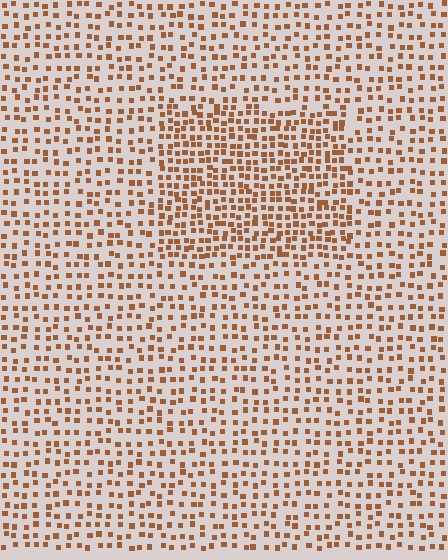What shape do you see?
I see a rectangle.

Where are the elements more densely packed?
The elements are more densely packed inside the rectangle boundary.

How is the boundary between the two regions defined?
The boundary is defined by a change in element density (approximately 1.7x ratio). All elements are the same color, size, and shape.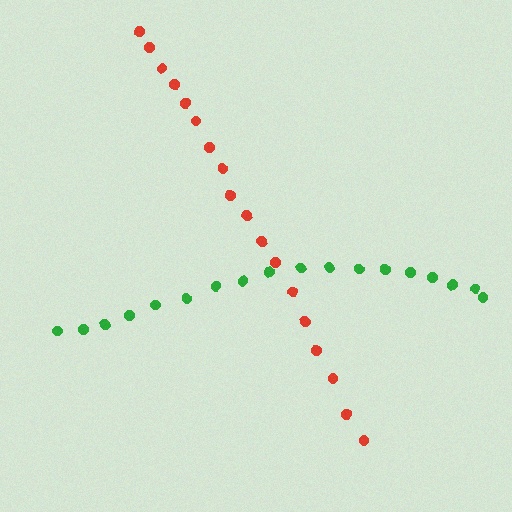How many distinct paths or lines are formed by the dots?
There are 2 distinct paths.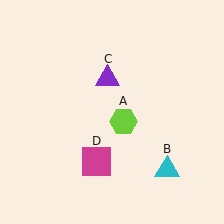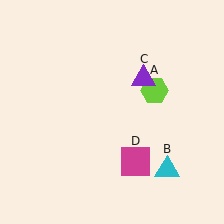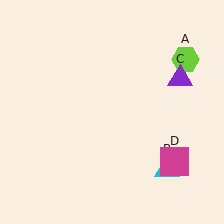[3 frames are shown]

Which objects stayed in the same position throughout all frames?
Cyan triangle (object B) remained stationary.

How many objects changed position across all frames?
3 objects changed position: lime hexagon (object A), purple triangle (object C), magenta square (object D).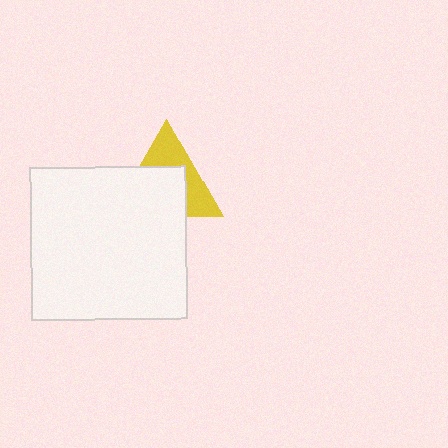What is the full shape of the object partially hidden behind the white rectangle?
The partially hidden object is a yellow triangle.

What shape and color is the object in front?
The object in front is a white rectangle.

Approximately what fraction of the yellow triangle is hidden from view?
Roughly 57% of the yellow triangle is hidden behind the white rectangle.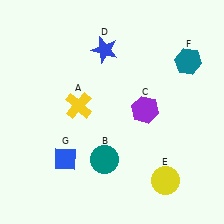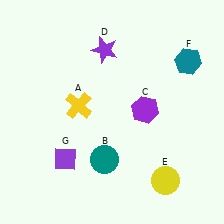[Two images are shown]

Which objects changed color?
D changed from blue to purple. G changed from blue to purple.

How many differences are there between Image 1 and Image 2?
There are 2 differences between the two images.